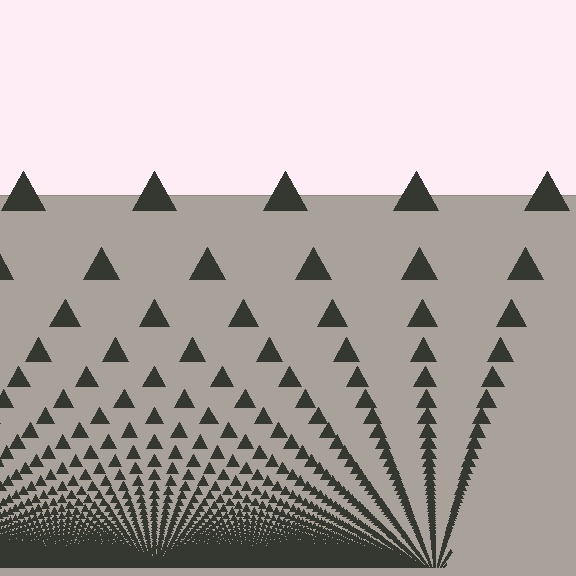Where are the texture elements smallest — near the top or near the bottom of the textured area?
Near the bottom.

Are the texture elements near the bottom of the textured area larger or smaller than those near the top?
Smaller. The gradient is inverted — elements near the bottom are smaller and denser.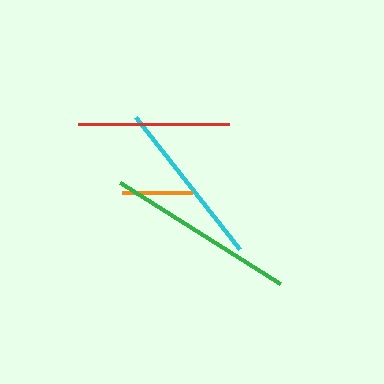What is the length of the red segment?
The red segment is approximately 152 pixels long.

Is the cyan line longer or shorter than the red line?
The cyan line is longer than the red line.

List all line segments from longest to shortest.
From longest to shortest: green, cyan, red, orange.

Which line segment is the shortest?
The orange line is the shortest at approximately 70 pixels.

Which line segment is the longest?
The green line is the longest at approximately 189 pixels.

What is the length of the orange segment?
The orange segment is approximately 70 pixels long.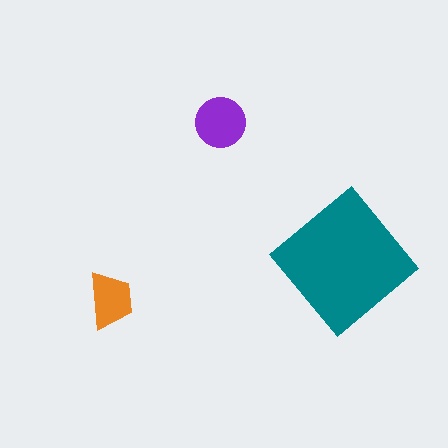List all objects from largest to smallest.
The teal diamond, the purple circle, the orange trapezoid.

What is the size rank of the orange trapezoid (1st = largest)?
3rd.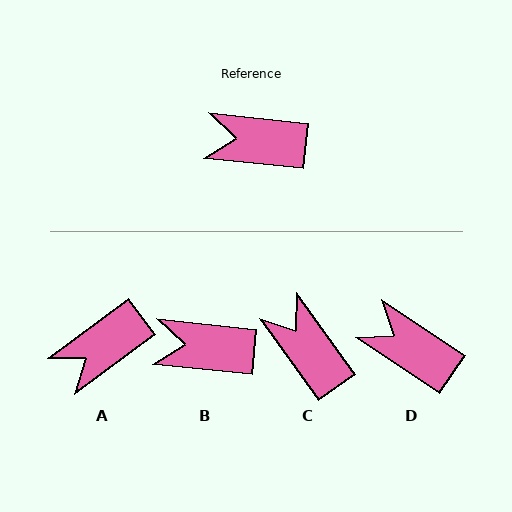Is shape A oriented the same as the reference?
No, it is off by about 42 degrees.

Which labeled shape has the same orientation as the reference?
B.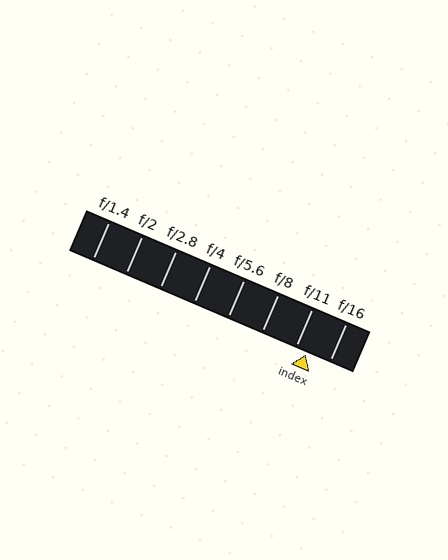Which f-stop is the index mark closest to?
The index mark is closest to f/11.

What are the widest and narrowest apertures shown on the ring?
The widest aperture shown is f/1.4 and the narrowest is f/16.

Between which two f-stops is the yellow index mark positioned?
The index mark is between f/11 and f/16.